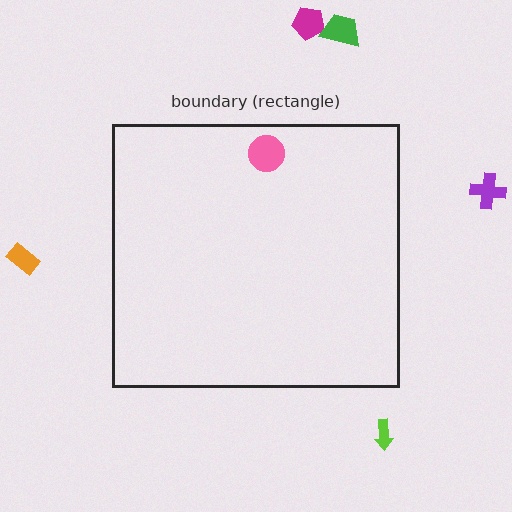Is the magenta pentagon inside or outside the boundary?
Outside.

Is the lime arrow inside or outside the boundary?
Outside.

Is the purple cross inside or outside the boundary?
Outside.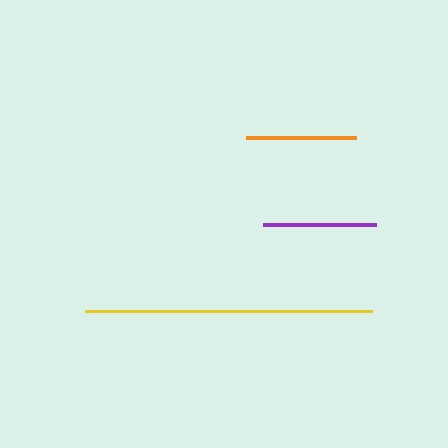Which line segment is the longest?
The yellow line is the longest at approximately 287 pixels.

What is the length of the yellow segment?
The yellow segment is approximately 287 pixels long.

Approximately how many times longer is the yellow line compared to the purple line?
The yellow line is approximately 2.6 times the length of the purple line.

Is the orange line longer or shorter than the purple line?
The purple line is longer than the orange line.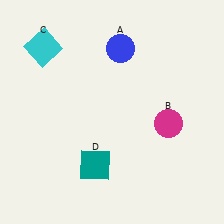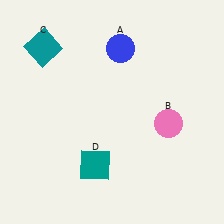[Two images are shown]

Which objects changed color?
B changed from magenta to pink. C changed from cyan to teal.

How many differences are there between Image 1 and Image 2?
There are 2 differences between the two images.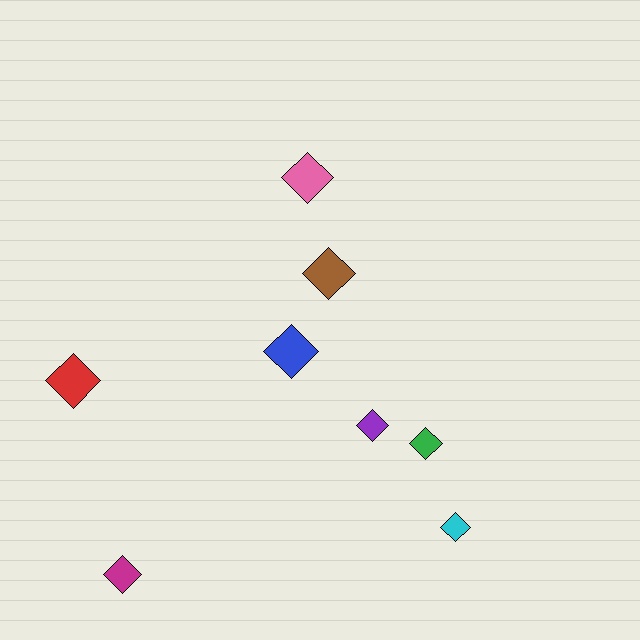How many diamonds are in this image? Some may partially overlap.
There are 8 diamonds.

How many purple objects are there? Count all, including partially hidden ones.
There is 1 purple object.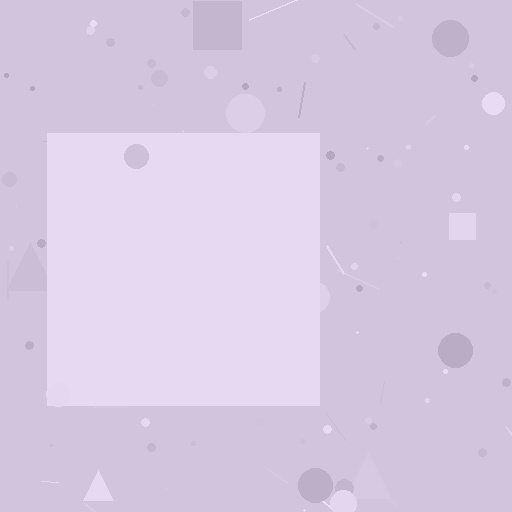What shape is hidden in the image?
A square is hidden in the image.